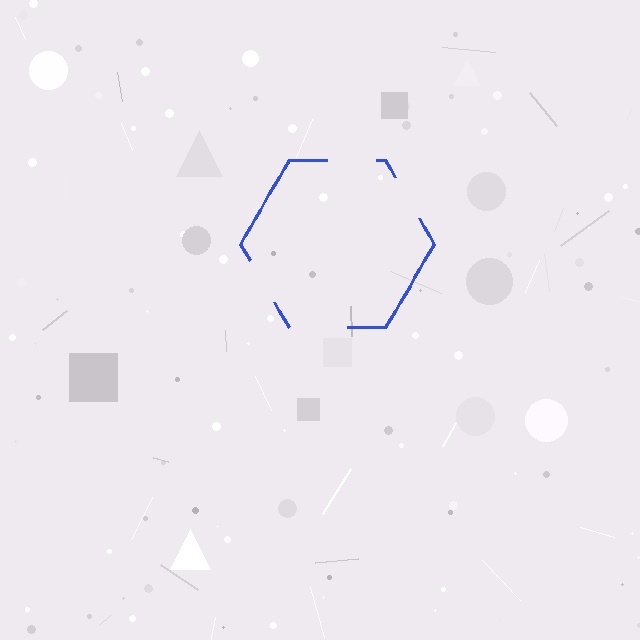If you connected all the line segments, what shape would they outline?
They would outline a hexagon.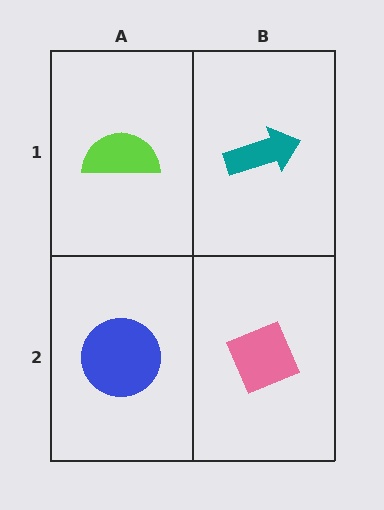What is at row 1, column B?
A teal arrow.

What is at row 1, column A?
A lime semicircle.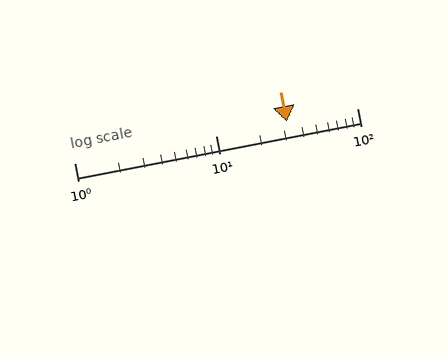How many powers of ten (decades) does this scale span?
The scale spans 2 decades, from 1 to 100.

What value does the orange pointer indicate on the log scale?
The pointer indicates approximately 32.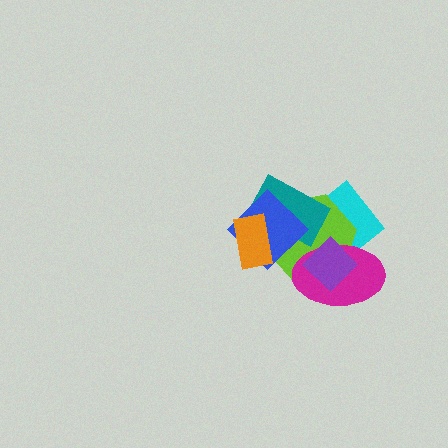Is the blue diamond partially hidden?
Yes, it is partially covered by another shape.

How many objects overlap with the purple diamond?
3 objects overlap with the purple diamond.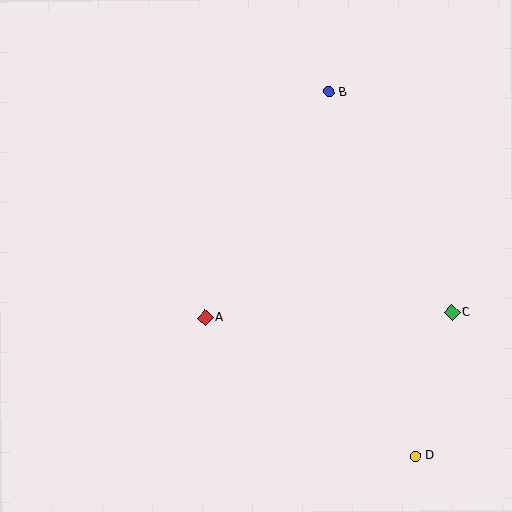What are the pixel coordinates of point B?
Point B is at (329, 92).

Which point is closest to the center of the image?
Point A at (205, 318) is closest to the center.